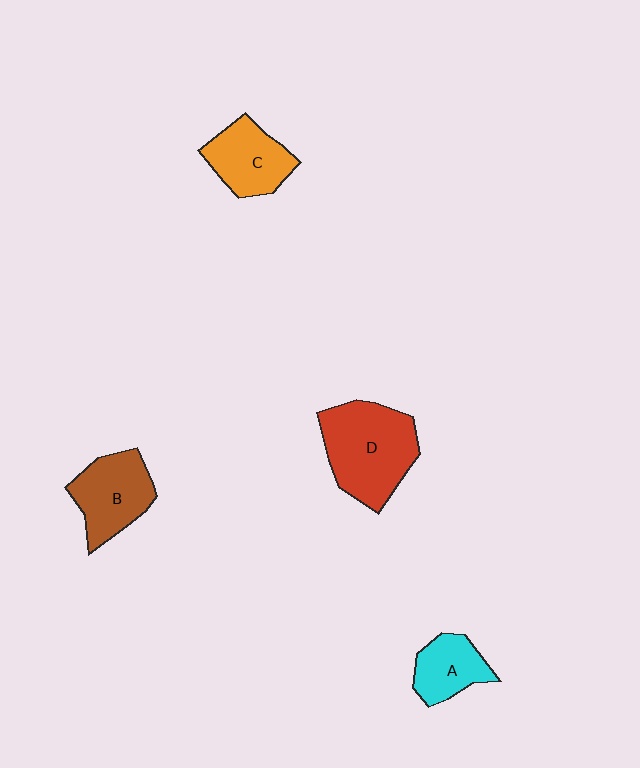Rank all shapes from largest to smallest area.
From largest to smallest: D (red), B (brown), C (orange), A (cyan).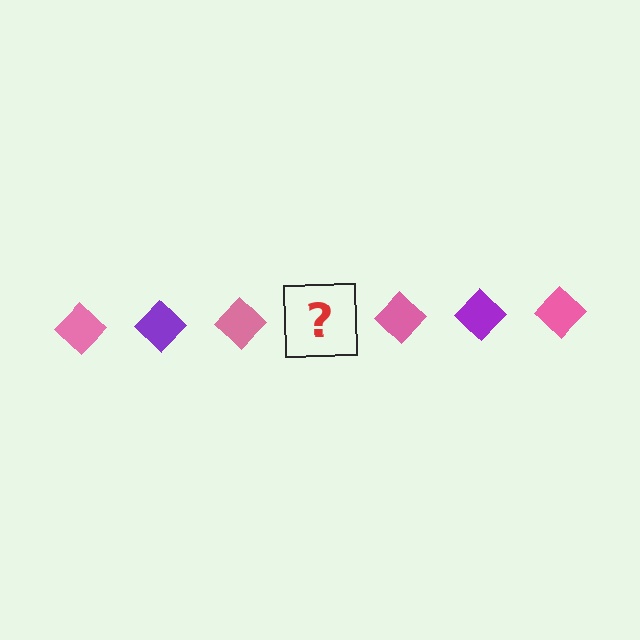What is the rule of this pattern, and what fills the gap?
The rule is that the pattern cycles through pink, purple diamonds. The gap should be filled with a purple diamond.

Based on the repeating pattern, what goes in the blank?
The blank should be a purple diamond.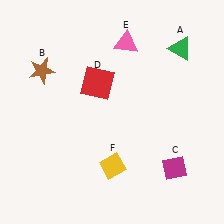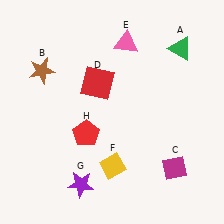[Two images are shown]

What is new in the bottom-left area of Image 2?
A purple star (G) was added in the bottom-left area of Image 2.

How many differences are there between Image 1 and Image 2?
There are 2 differences between the two images.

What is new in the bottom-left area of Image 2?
A red pentagon (H) was added in the bottom-left area of Image 2.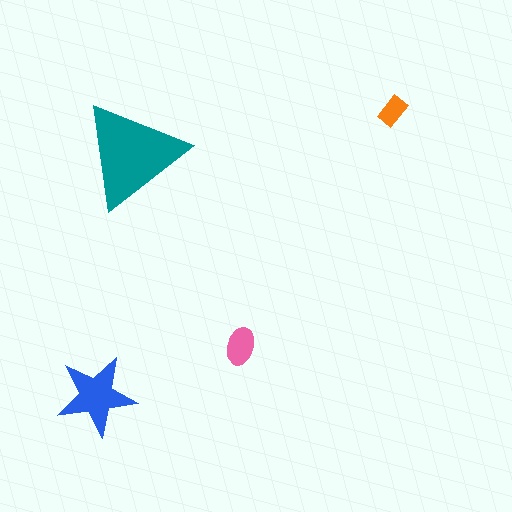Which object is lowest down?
The blue star is bottommost.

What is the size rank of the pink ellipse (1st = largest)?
3rd.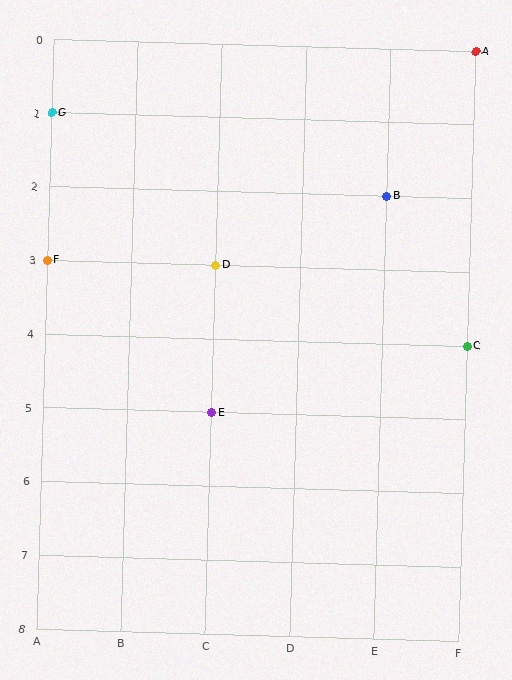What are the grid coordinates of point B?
Point B is at grid coordinates (E, 2).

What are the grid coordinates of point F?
Point F is at grid coordinates (A, 3).